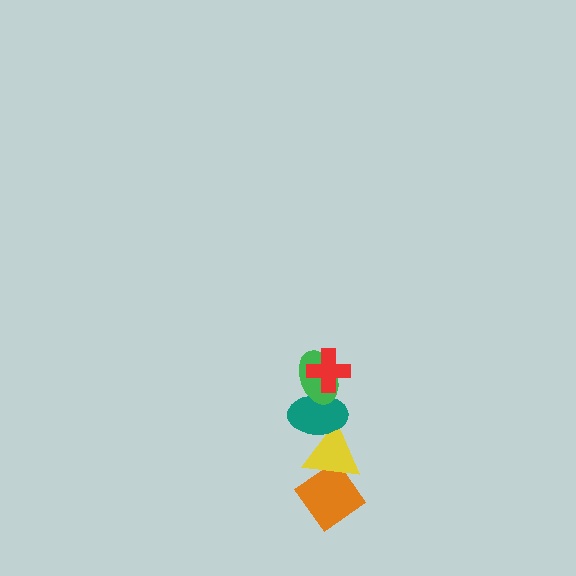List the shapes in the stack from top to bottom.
From top to bottom: the red cross, the green ellipse, the teal ellipse, the yellow triangle, the orange diamond.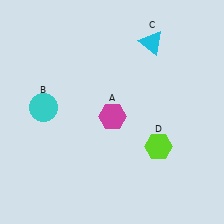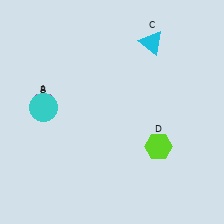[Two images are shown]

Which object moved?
The magenta hexagon (A) moved left.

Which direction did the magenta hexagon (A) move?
The magenta hexagon (A) moved left.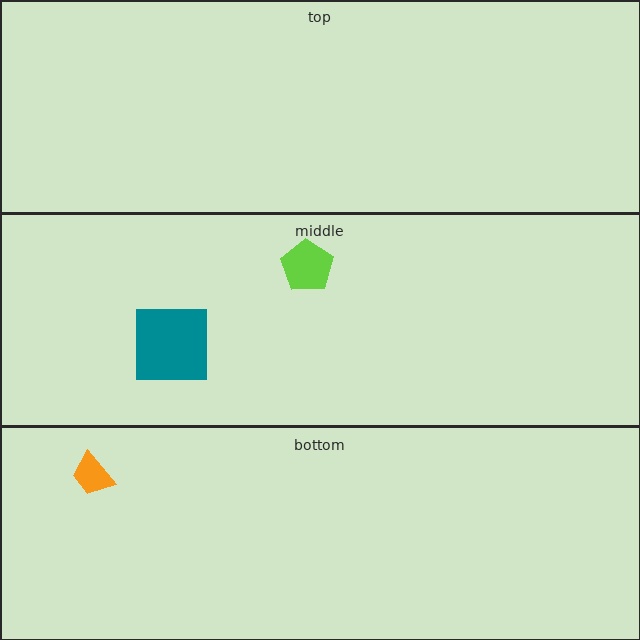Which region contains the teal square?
The middle region.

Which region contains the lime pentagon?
The middle region.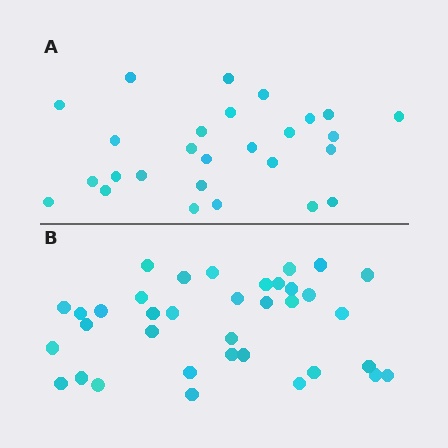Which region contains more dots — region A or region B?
Region B (the bottom region) has more dots.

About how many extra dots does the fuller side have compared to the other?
Region B has roughly 8 or so more dots than region A.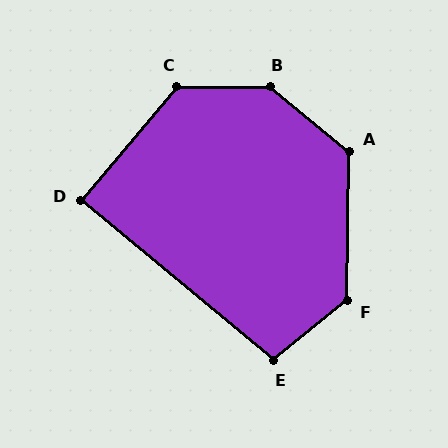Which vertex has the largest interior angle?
B, at approximately 140 degrees.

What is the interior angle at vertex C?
Approximately 130 degrees (obtuse).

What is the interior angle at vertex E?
Approximately 101 degrees (obtuse).